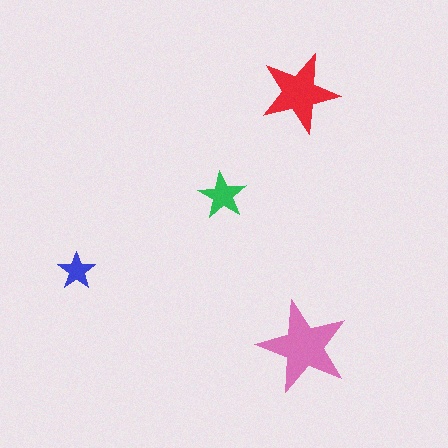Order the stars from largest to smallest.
the pink one, the red one, the green one, the blue one.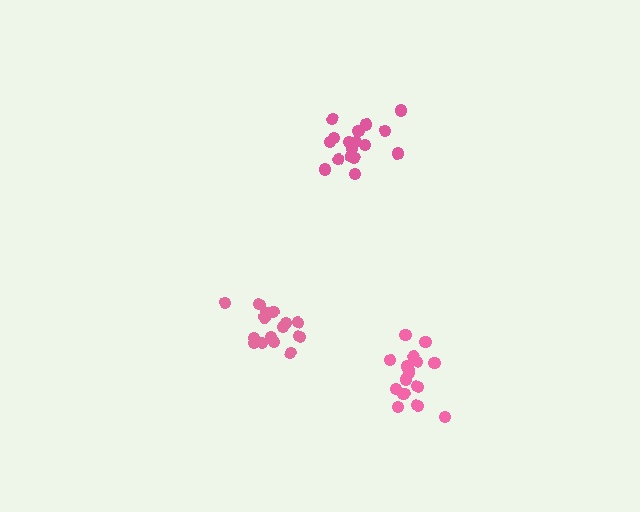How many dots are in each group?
Group 1: 17 dots, Group 2: 17 dots, Group 3: 15 dots (49 total).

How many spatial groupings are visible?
There are 3 spatial groupings.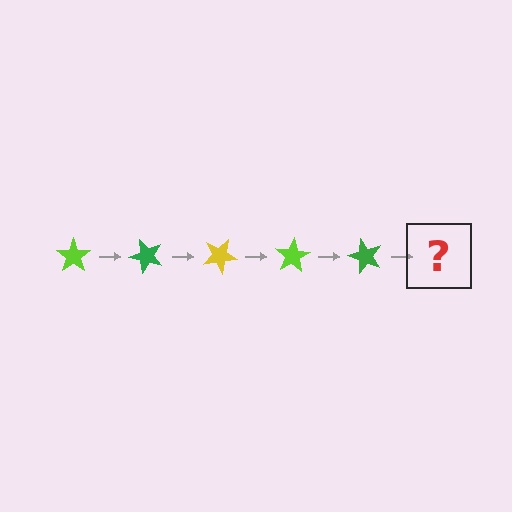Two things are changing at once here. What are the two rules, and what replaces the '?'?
The two rules are that it rotates 50 degrees each step and the color cycles through lime, green, and yellow. The '?' should be a yellow star, rotated 250 degrees from the start.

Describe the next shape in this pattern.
It should be a yellow star, rotated 250 degrees from the start.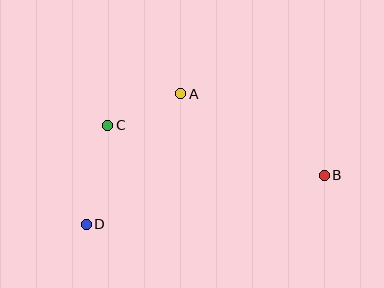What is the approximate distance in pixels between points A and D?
The distance between A and D is approximately 161 pixels.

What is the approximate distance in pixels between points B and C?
The distance between B and C is approximately 222 pixels.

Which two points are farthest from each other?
Points B and D are farthest from each other.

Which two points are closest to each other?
Points A and C are closest to each other.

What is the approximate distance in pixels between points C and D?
The distance between C and D is approximately 101 pixels.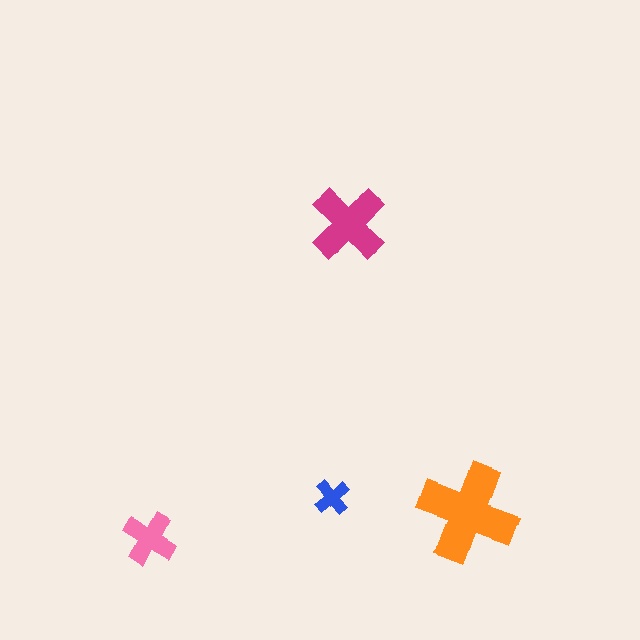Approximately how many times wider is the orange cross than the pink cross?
About 2 times wider.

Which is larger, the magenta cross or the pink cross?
The magenta one.